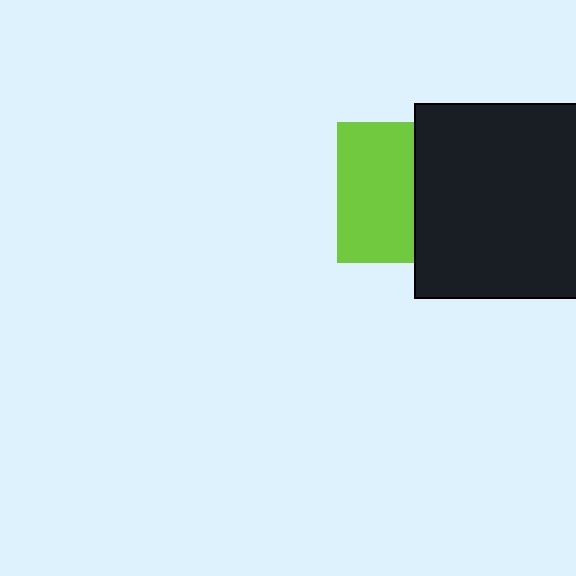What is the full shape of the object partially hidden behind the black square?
The partially hidden object is a lime square.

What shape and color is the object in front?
The object in front is a black square.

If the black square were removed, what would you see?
You would see the complete lime square.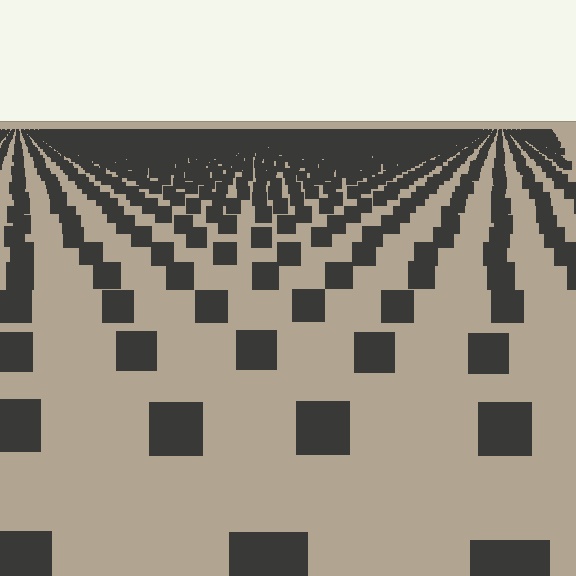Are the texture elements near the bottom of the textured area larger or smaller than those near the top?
Larger. Near the bottom, elements are closer to the viewer and appear at a bigger on-screen size.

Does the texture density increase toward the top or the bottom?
Density increases toward the top.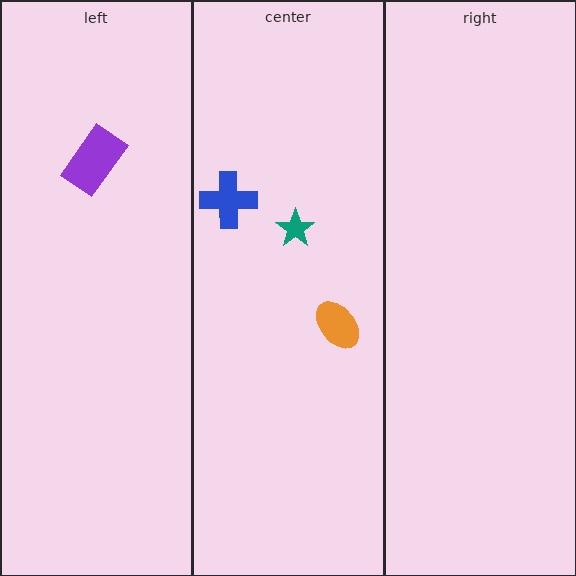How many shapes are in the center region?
3.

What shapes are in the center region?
The orange ellipse, the blue cross, the teal star.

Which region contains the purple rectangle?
The left region.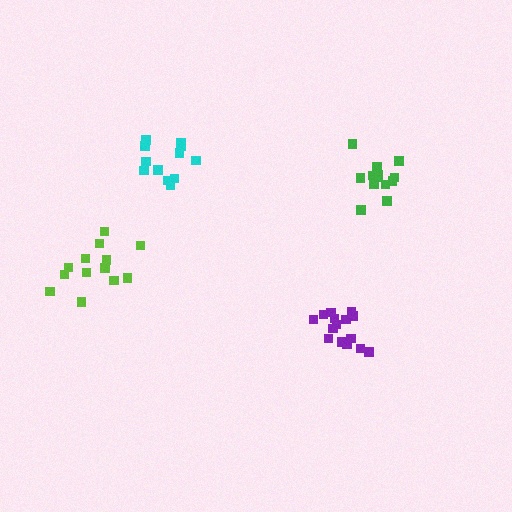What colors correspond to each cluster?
The clusters are colored: green, purple, cyan, lime.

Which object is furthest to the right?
The green cluster is rightmost.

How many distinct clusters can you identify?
There are 4 distinct clusters.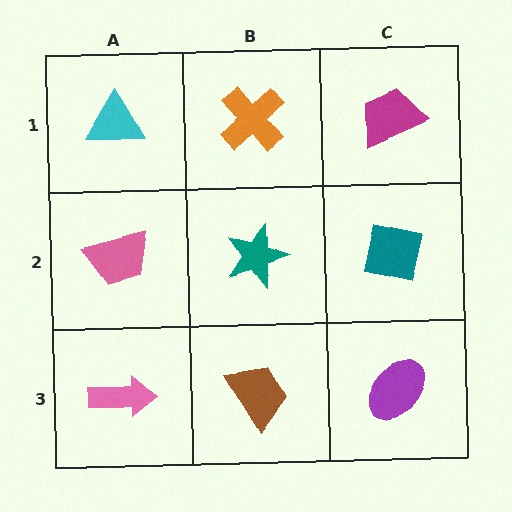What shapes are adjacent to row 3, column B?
A teal star (row 2, column B), a pink arrow (row 3, column A), a purple ellipse (row 3, column C).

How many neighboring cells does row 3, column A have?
2.